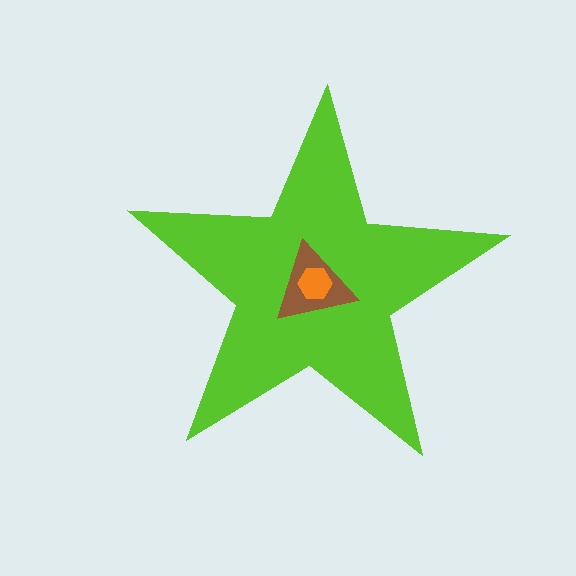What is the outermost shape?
The lime star.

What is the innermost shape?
The orange hexagon.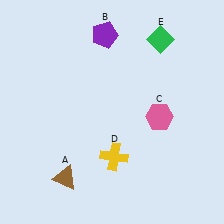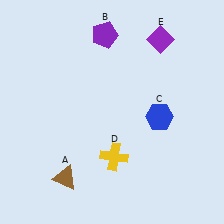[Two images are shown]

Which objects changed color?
C changed from pink to blue. E changed from green to purple.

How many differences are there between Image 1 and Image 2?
There are 2 differences between the two images.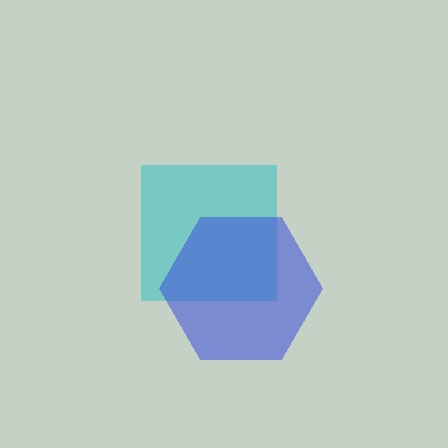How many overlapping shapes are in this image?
There are 2 overlapping shapes in the image.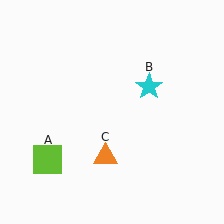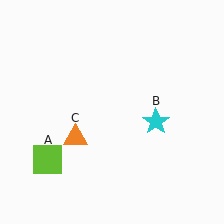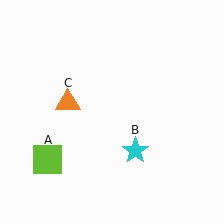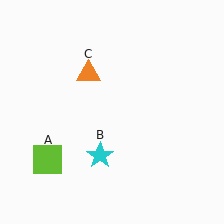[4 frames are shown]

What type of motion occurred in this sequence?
The cyan star (object B), orange triangle (object C) rotated clockwise around the center of the scene.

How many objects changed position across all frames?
2 objects changed position: cyan star (object B), orange triangle (object C).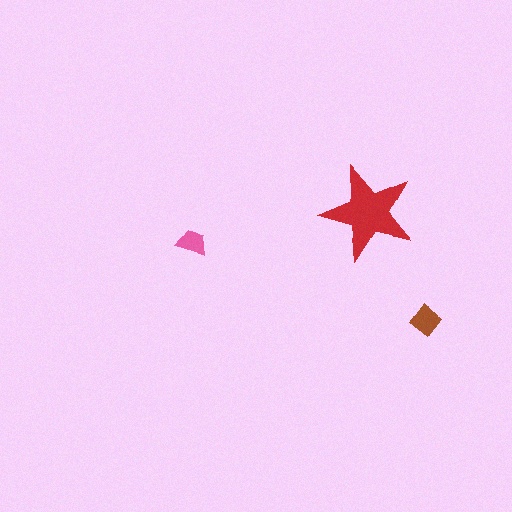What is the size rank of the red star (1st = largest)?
1st.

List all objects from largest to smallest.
The red star, the brown diamond, the pink trapezoid.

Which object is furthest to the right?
The brown diamond is rightmost.